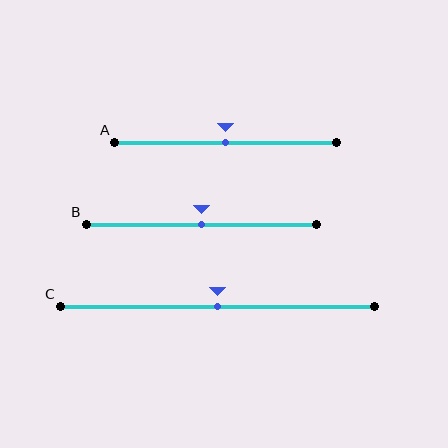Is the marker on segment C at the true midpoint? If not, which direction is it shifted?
Yes, the marker on segment C is at the true midpoint.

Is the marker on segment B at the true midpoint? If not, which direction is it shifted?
Yes, the marker on segment B is at the true midpoint.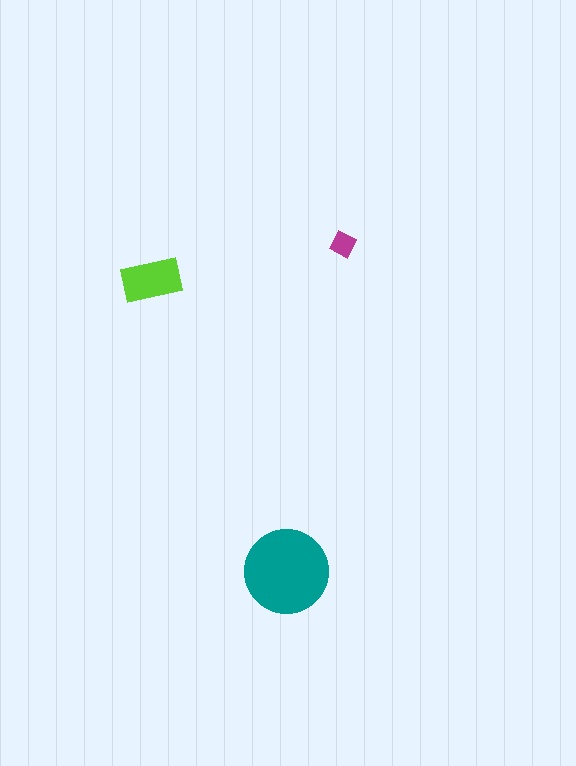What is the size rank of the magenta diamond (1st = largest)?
3rd.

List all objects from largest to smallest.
The teal circle, the lime rectangle, the magenta diamond.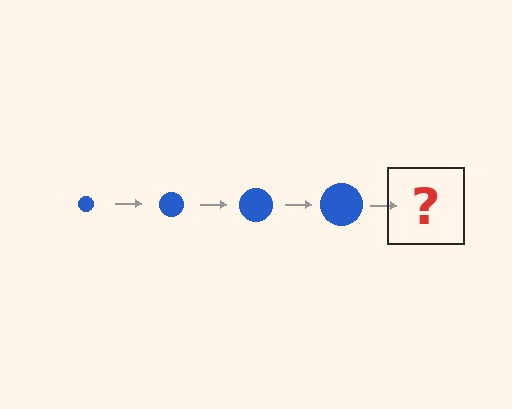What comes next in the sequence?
The next element should be a blue circle, larger than the previous one.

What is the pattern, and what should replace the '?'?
The pattern is that the circle gets progressively larger each step. The '?' should be a blue circle, larger than the previous one.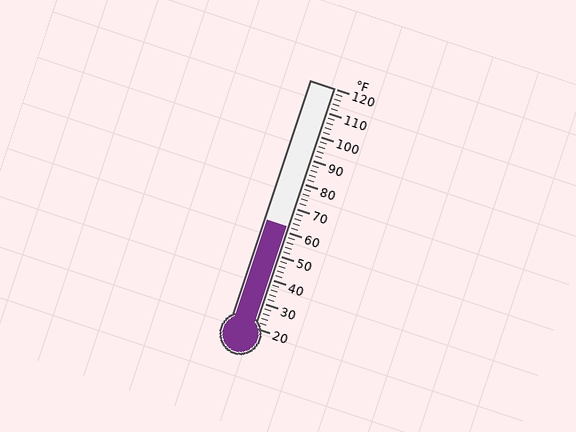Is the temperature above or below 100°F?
The temperature is below 100°F.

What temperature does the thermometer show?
The thermometer shows approximately 62°F.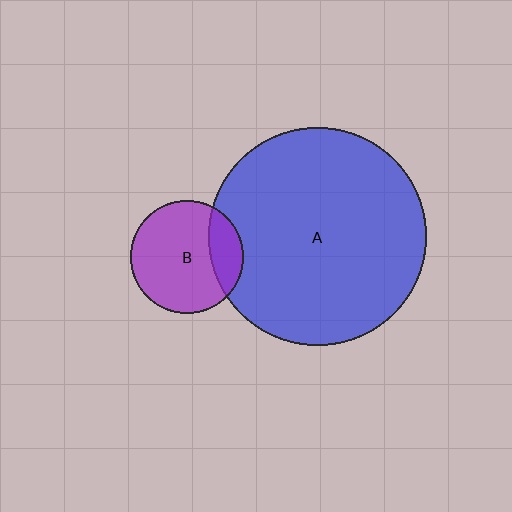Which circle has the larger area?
Circle A (blue).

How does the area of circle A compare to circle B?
Approximately 3.7 times.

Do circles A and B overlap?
Yes.